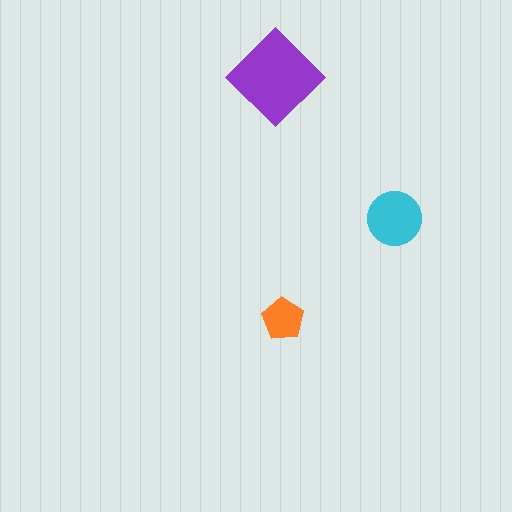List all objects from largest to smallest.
The purple diamond, the cyan circle, the orange pentagon.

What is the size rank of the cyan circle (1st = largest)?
2nd.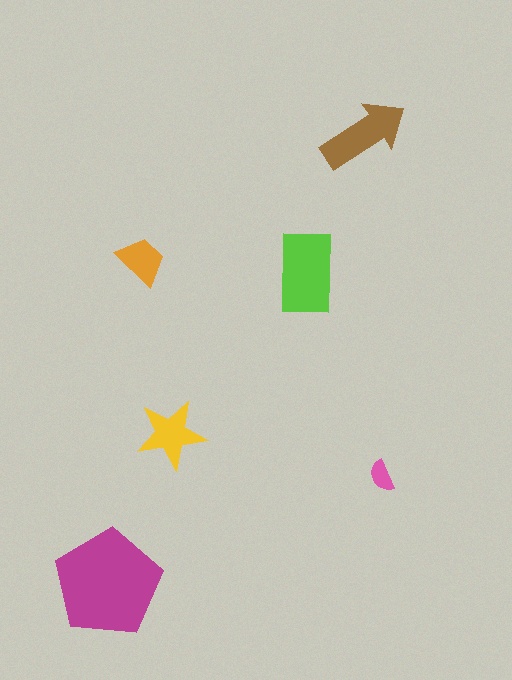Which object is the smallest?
The pink semicircle.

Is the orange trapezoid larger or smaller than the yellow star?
Smaller.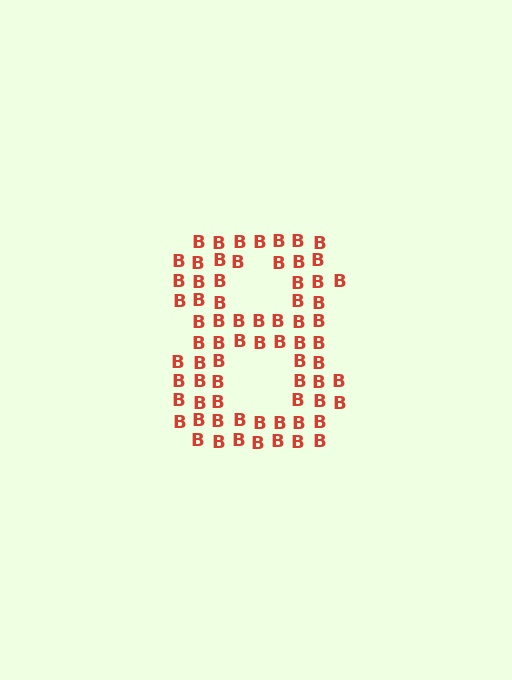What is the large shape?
The large shape is the digit 8.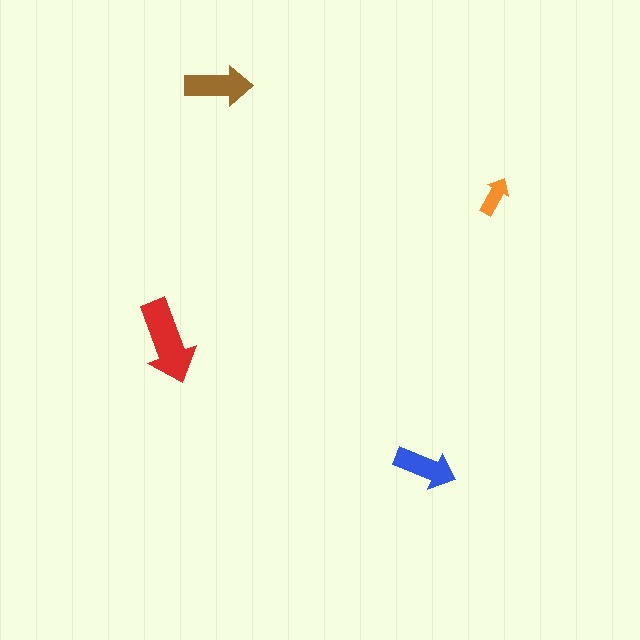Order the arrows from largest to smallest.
the red one, the brown one, the blue one, the orange one.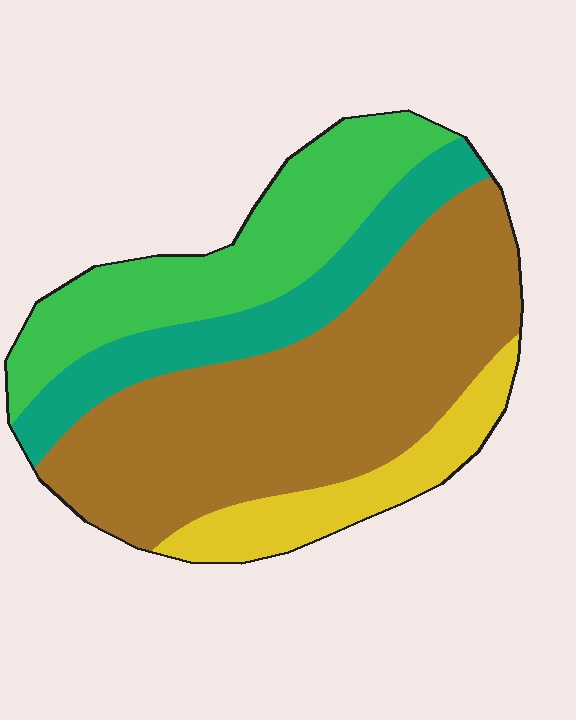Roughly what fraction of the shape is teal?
Teal covers roughly 15% of the shape.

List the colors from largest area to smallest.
From largest to smallest: brown, green, teal, yellow.